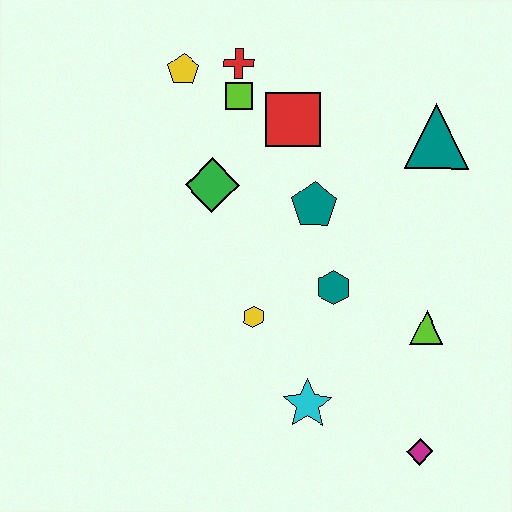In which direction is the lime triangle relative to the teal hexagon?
The lime triangle is to the right of the teal hexagon.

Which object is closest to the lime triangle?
The teal hexagon is closest to the lime triangle.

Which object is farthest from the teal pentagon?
The magenta diamond is farthest from the teal pentagon.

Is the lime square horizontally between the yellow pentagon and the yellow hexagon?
Yes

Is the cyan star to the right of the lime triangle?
No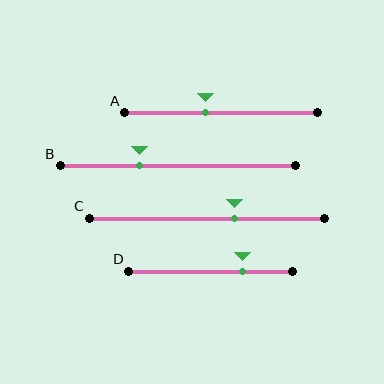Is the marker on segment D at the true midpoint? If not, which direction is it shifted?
No, the marker on segment D is shifted to the right by about 19% of the segment length.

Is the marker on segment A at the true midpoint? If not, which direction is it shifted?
No, the marker on segment A is shifted to the left by about 8% of the segment length.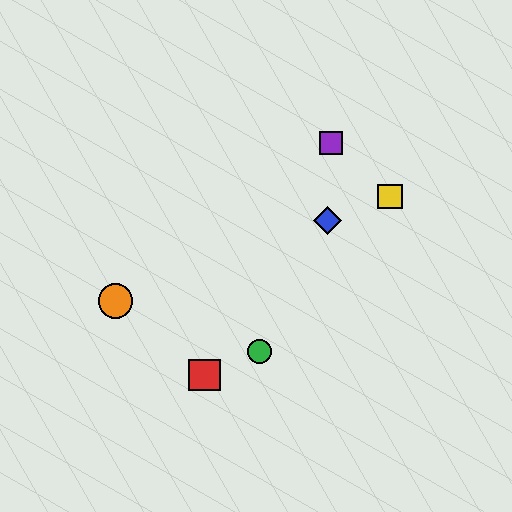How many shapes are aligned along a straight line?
3 shapes (the blue diamond, the yellow square, the orange circle) are aligned along a straight line.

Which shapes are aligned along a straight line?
The blue diamond, the yellow square, the orange circle are aligned along a straight line.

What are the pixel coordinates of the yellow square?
The yellow square is at (390, 197).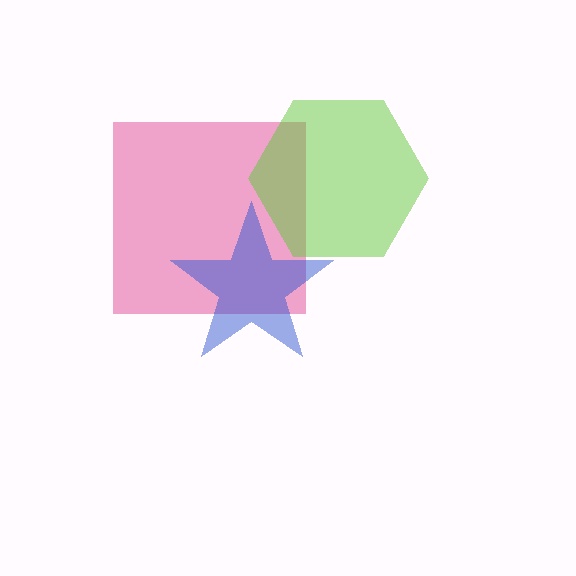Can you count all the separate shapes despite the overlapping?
Yes, there are 3 separate shapes.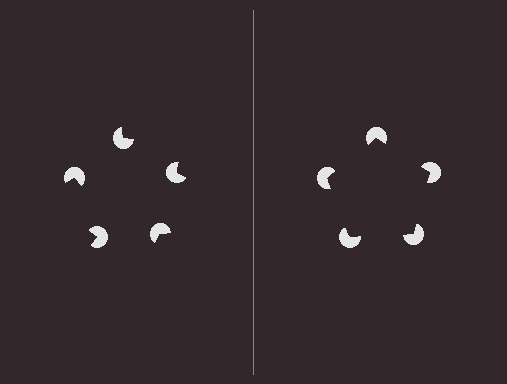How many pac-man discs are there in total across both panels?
10 — 5 on each side.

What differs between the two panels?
The pac-man discs are positioned identically on both sides; only the wedge orientations differ. On the right they align to a pentagon; on the left they are misaligned.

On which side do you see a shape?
An illusory pentagon appears on the right side. On the left side the wedge cuts are rotated, so no coherent shape forms.